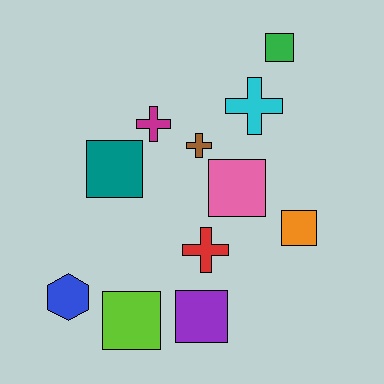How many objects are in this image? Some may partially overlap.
There are 11 objects.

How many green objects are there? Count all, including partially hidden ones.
There is 1 green object.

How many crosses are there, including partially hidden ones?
There are 4 crosses.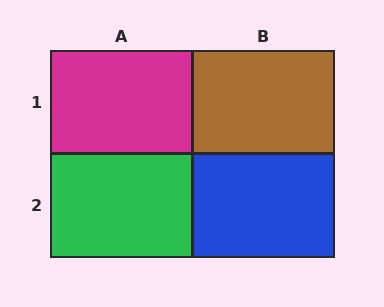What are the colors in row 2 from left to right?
Green, blue.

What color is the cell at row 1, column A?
Magenta.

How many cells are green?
1 cell is green.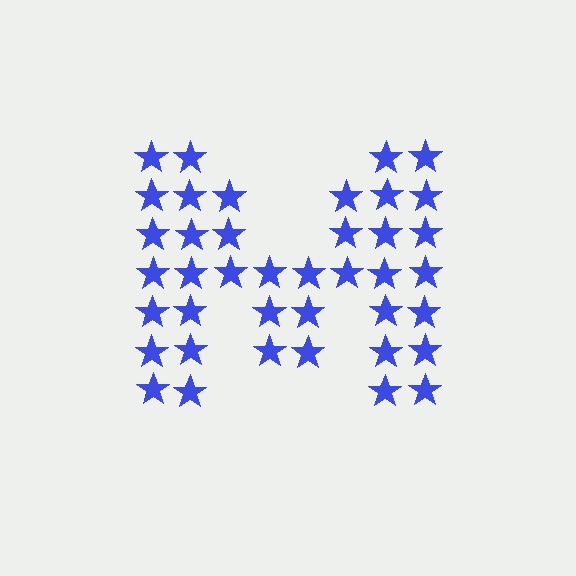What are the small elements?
The small elements are stars.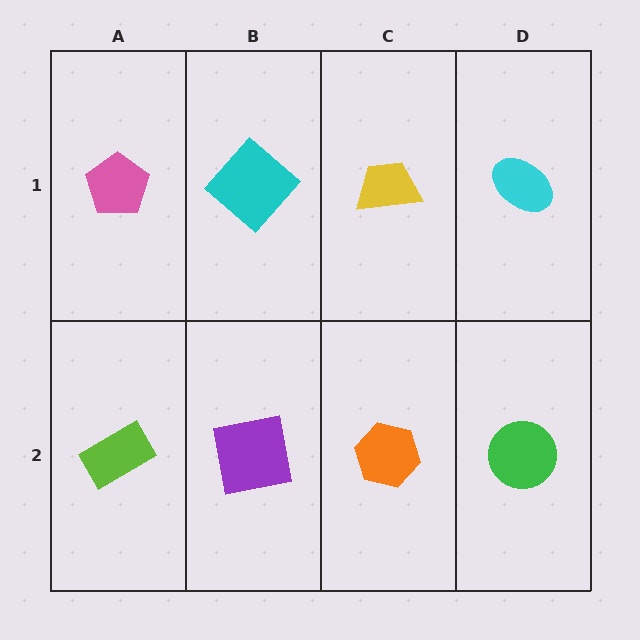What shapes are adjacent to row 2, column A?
A pink pentagon (row 1, column A), a purple square (row 2, column B).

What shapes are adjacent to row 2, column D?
A cyan ellipse (row 1, column D), an orange hexagon (row 2, column C).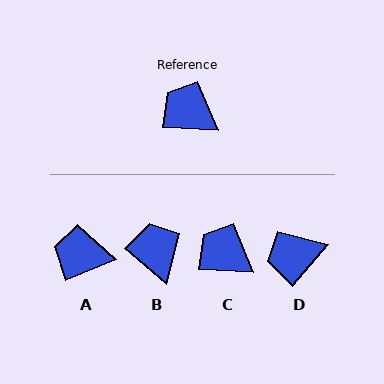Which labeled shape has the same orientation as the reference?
C.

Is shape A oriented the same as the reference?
No, it is off by about 25 degrees.